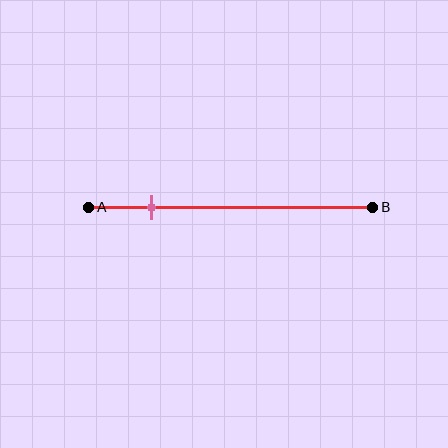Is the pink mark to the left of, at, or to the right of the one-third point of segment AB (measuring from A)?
The pink mark is to the left of the one-third point of segment AB.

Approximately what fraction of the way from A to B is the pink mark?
The pink mark is approximately 20% of the way from A to B.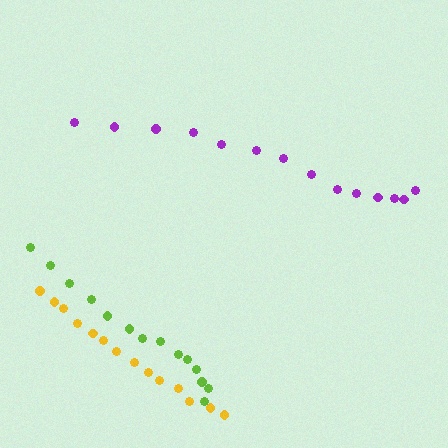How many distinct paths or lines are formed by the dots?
There are 3 distinct paths.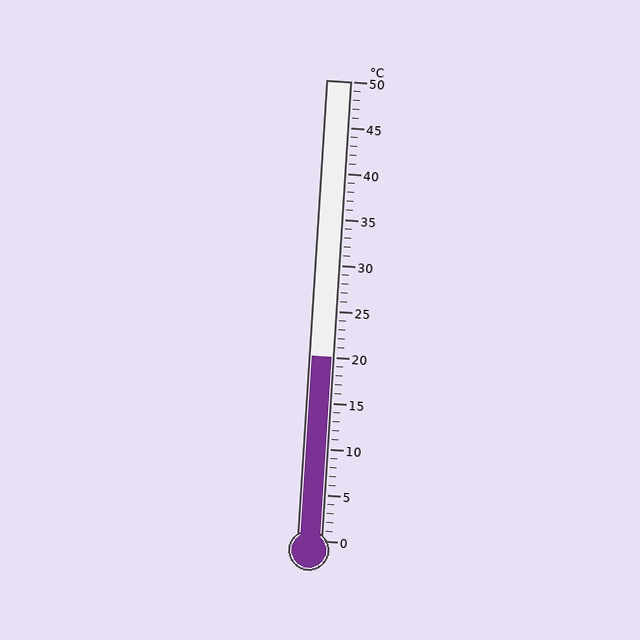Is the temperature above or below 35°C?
The temperature is below 35°C.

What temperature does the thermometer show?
The thermometer shows approximately 20°C.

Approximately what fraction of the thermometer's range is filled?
The thermometer is filled to approximately 40% of its range.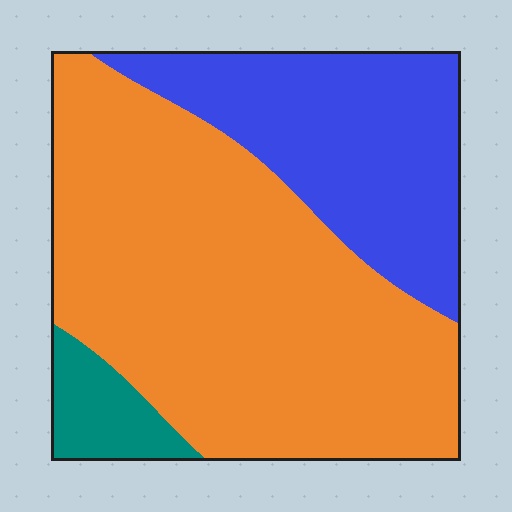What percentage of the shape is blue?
Blue covers around 30% of the shape.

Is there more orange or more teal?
Orange.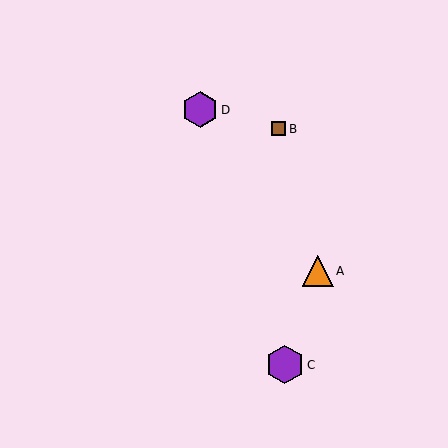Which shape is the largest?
The purple hexagon (labeled C) is the largest.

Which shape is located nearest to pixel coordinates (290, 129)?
The brown square (labeled B) at (279, 129) is nearest to that location.